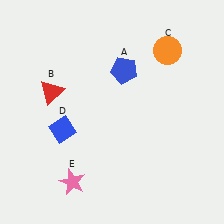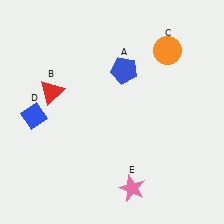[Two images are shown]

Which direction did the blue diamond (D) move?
The blue diamond (D) moved left.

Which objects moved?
The objects that moved are: the blue diamond (D), the pink star (E).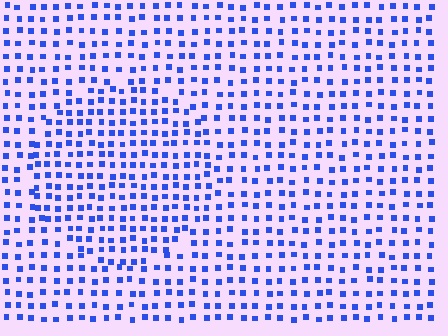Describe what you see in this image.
The image contains small blue elements arranged at two different densities. A circle-shaped region is visible where the elements are more densely packed than the surrounding area.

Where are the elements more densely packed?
The elements are more densely packed inside the circle boundary.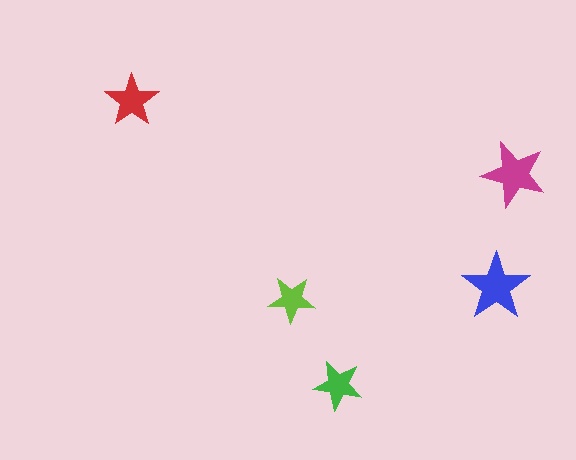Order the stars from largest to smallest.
the blue one, the magenta one, the red one, the green one, the lime one.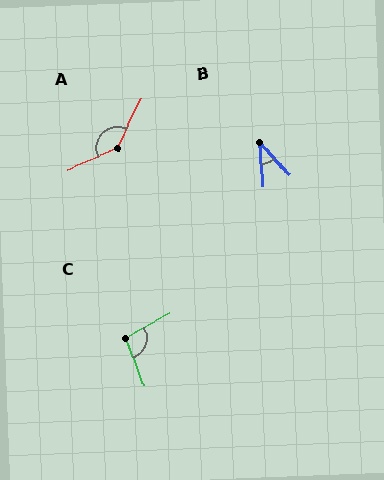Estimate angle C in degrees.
Approximately 99 degrees.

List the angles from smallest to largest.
B (39°), C (99°), A (140°).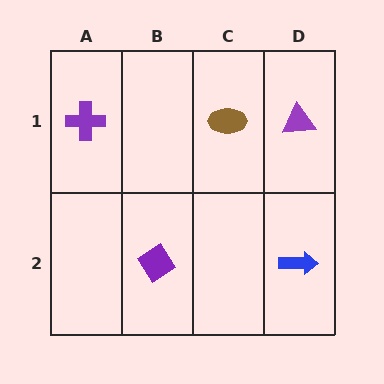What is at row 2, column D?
A blue arrow.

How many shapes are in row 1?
3 shapes.